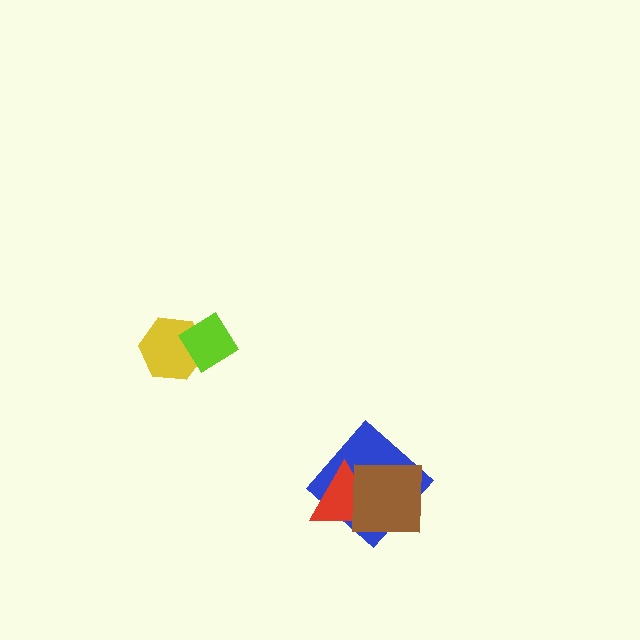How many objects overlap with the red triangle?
2 objects overlap with the red triangle.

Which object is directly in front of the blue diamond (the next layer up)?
The red triangle is directly in front of the blue diamond.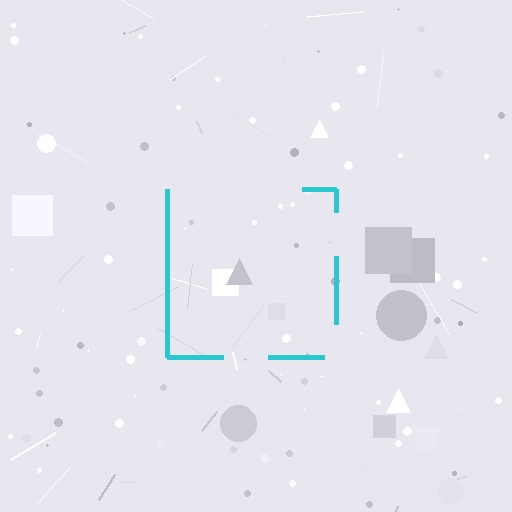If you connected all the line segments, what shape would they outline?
They would outline a square.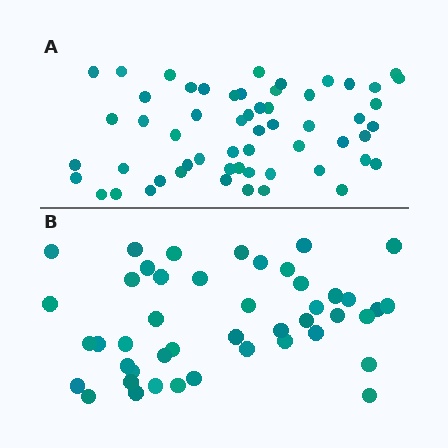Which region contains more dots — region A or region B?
Region A (the top region) has more dots.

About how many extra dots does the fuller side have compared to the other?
Region A has roughly 12 or so more dots than region B.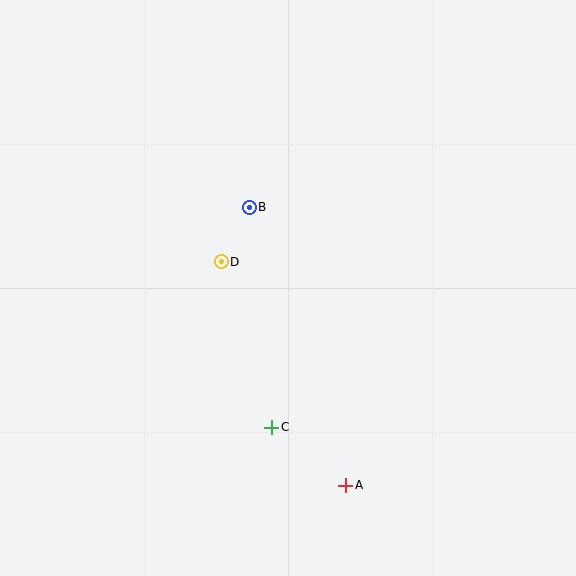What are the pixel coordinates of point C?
Point C is at (272, 427).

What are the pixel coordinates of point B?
Point B is at (249, 207).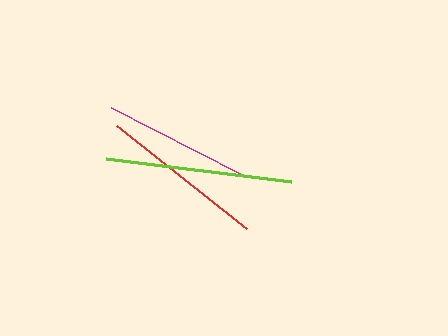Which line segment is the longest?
The lime line is the longest at approximately 186 pixels.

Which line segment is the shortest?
The magenta line is the shortest at approximately 145 pixels.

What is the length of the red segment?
The red segment is approximately 166 pixels long.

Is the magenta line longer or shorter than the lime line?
The lime line is longer than the magenta line.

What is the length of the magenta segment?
The magenta segment is approximately 145 pixels long.